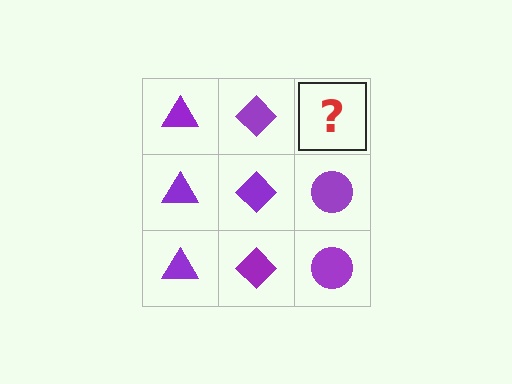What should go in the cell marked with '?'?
The missing cell should contain a purple circle.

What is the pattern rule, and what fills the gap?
The rule is that each column has a consistent shape. The gap should be filled with a purple circle.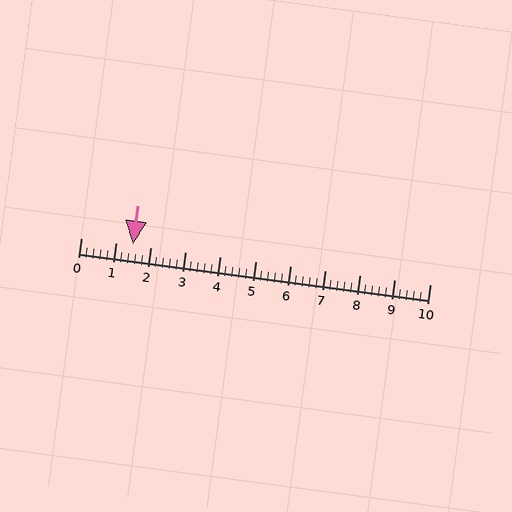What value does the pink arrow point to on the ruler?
The pink arrow points to approximately 1.5.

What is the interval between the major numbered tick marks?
The major tick marks are spaced 1 units apart.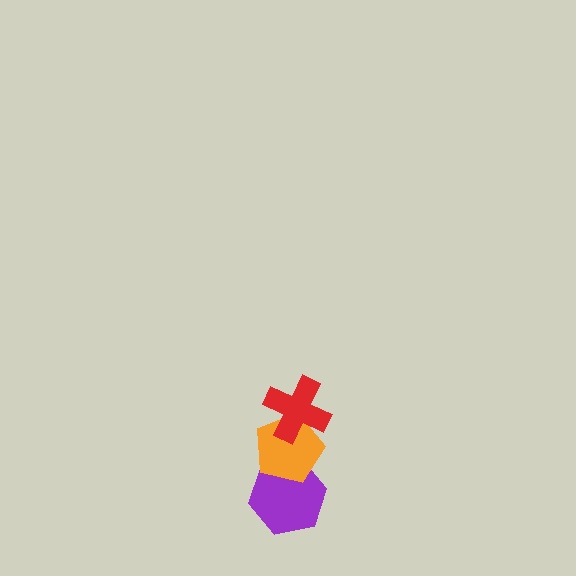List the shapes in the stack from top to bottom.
From top to bottom: the red cross, the orange pentagon, the purple hexagon.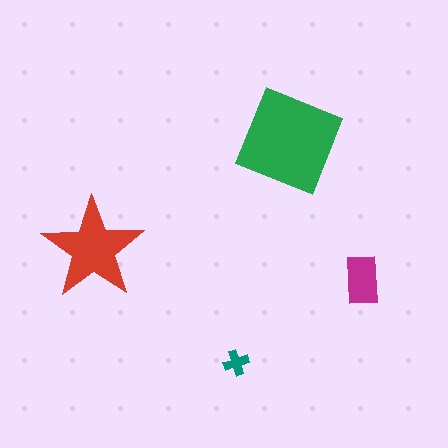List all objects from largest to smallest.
The green diamond, the red star, the magenta rectangle, the teal cross.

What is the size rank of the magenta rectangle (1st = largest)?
3rd.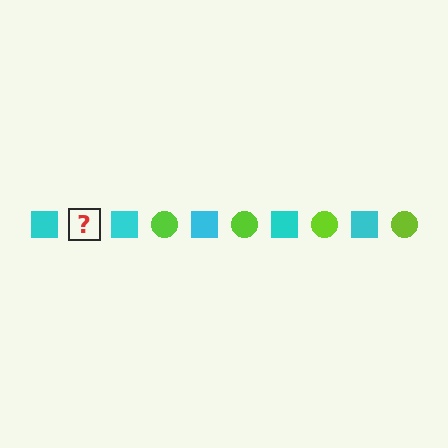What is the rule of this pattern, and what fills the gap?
The rule is that the pattern alternates between cyan square and lime circle. The gap should be filled with a lime circle.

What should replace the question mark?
The question mark should be replaced with a lime circle.